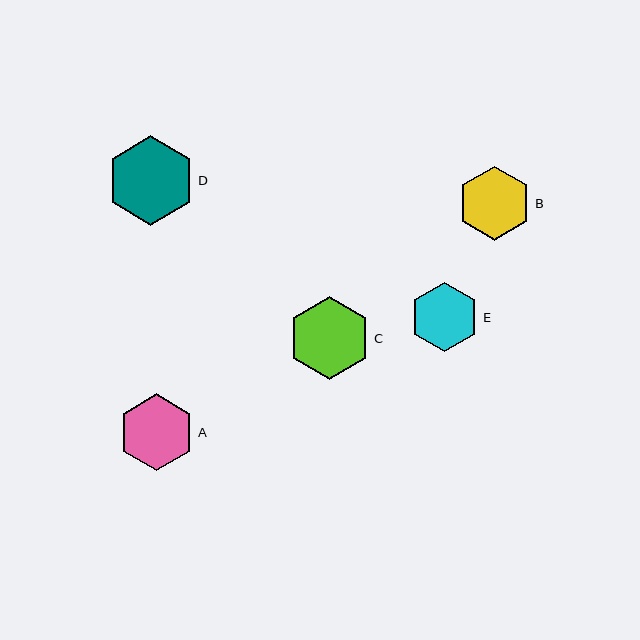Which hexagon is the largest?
Hexagon D is the largest with a size of approximately 89 pixels.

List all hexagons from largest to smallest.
From largest to smallest: D, C, A, B, E.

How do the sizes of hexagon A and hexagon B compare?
Hexagon A and hexagon B are approximately the same size.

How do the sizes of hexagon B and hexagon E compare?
Hexagon B and hexagon E are approximately the same size.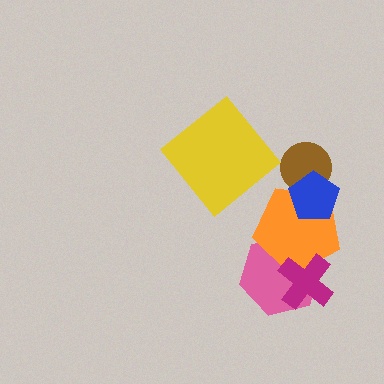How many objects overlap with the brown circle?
2 objects overlap with the brown circle.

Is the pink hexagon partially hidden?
Yes, it is partially covered by another shape.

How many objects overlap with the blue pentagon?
2 objects overlap with the blue pentagon.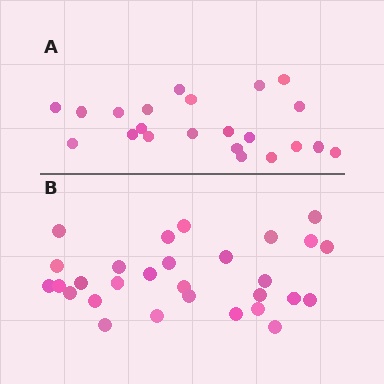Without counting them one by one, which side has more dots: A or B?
Region B (the bottom region) has more dots.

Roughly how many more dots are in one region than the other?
Region B has roughly 8 or so more dots than region A.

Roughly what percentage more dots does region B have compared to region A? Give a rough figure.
About 30% more.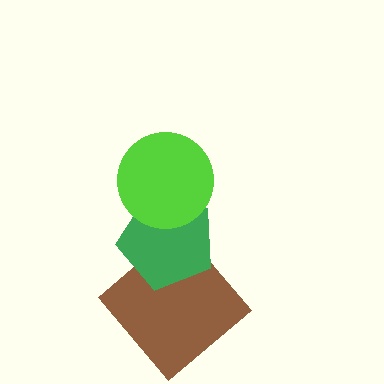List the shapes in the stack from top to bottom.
From top to bottom: the lime circle, the green pentagon, the brown diamond.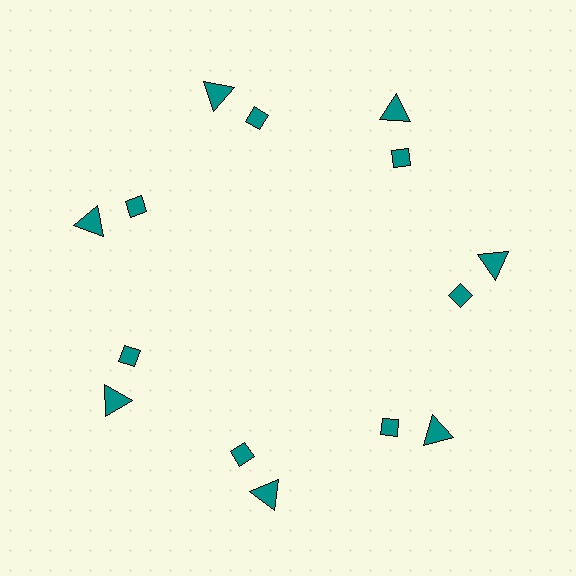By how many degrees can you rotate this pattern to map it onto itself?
The pattern maps onto itself every 51 degrees of rotation.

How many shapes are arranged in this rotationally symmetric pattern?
There are 14 shapes, arranged in 7 groups of 2.